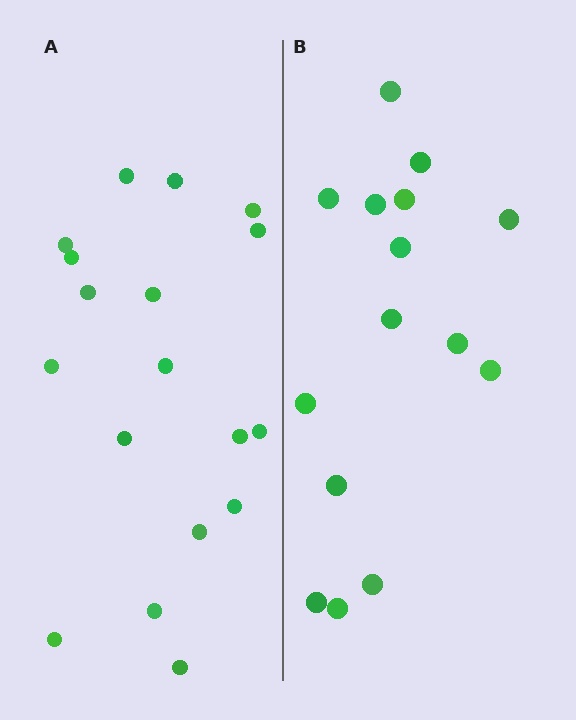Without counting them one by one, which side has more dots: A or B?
Region A (the left region) has more dots.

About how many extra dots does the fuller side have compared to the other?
Region A has just a few more — roughly 2 or 3 more dots than region B.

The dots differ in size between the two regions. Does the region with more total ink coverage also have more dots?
No. Region B has more total ink coverage because its dots are larger, but region A actually contains more individual dots. Total area can be misleading — the number of items is what matters here.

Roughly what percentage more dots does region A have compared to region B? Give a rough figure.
About 20% more.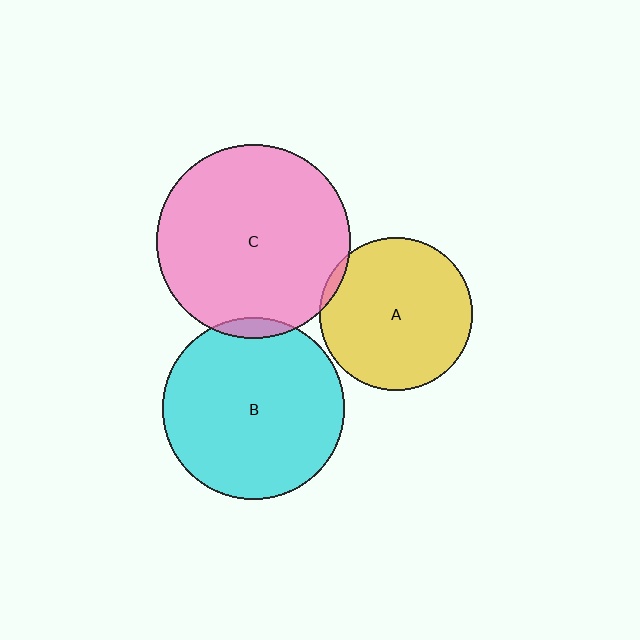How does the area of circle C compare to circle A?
Approximately 1.6 times.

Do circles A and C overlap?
Yes.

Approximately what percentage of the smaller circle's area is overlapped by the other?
Approximately 5%.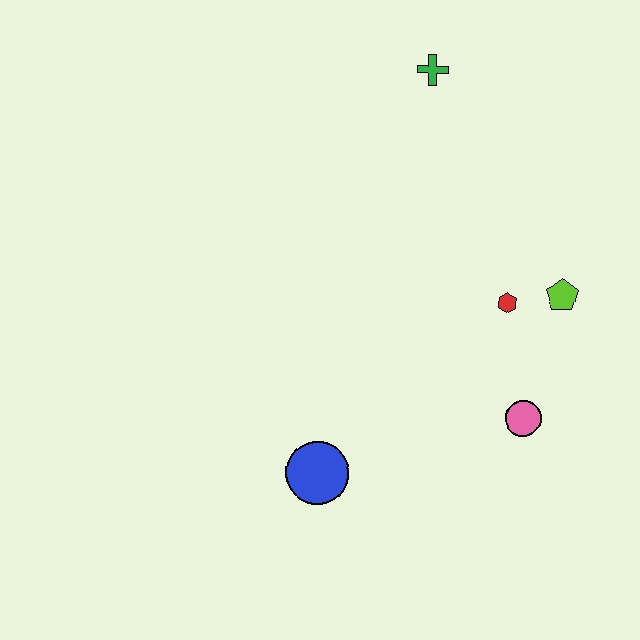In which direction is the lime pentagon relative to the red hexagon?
The lime pentagon is to the right of the red hexagon.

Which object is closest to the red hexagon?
The lime pentagon is closest to the red hexagon.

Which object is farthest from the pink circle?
The green cross is farthest from the pink circle.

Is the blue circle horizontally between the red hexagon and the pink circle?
No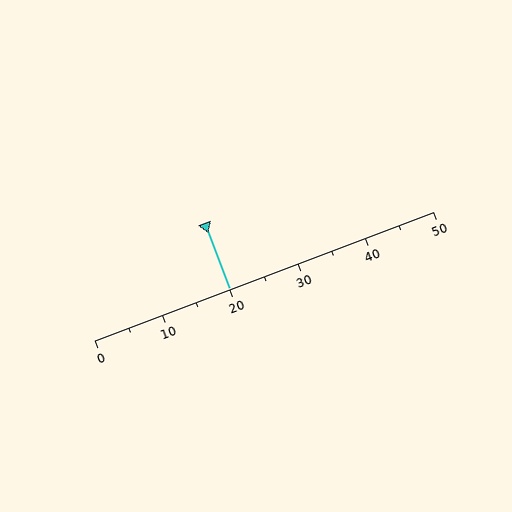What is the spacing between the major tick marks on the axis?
The major ticks are spaced 10 apart.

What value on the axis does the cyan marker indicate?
The marker indicates approximately 20.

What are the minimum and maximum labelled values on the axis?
The axis runs from 0 to 50.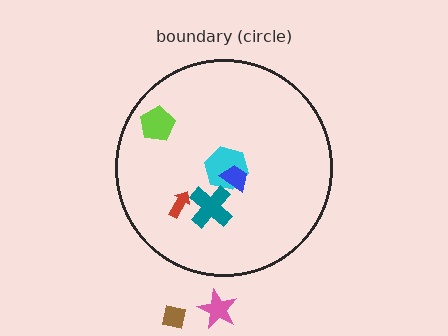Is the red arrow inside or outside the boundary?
Inside.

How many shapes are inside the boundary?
5 inside, 2 outside.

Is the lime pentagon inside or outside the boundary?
Inside.